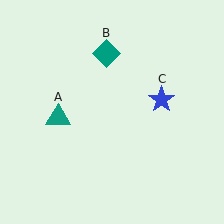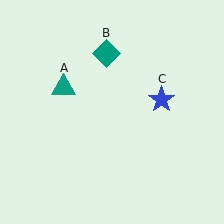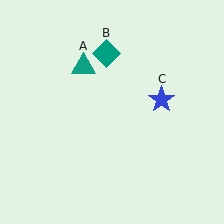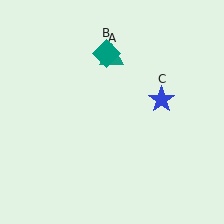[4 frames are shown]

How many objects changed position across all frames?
1 object changed position: teal triangle (object A).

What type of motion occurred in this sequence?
The teal triangle (object A) rotated clockwise around the center of the scene.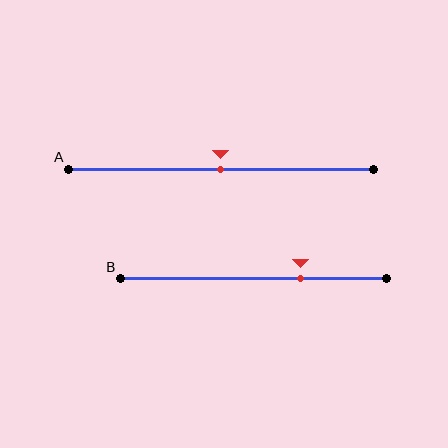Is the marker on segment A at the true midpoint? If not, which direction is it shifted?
Yes, the marker on segment A is at the true midpoint.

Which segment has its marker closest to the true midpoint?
Segment A has its marker closest to the true midpoint.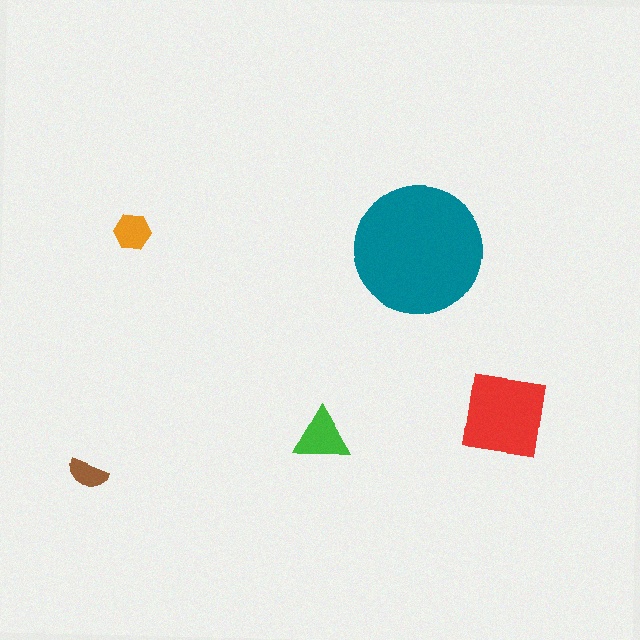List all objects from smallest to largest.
The brown semicircle, the orange hexagon, the green triangle, the red square, the teal circle.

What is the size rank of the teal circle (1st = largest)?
1st.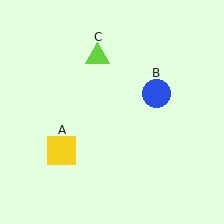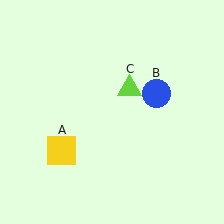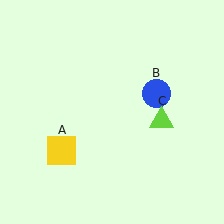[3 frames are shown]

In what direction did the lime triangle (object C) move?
The lime triangle (object C) moved down and to the right.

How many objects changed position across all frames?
1 object changed position: lime triangle (object C).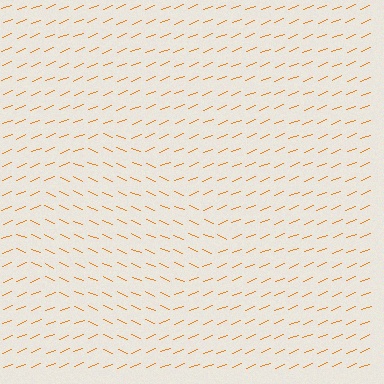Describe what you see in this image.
The image is filled with small orange line segments. A diamond region in the image has lines oriented differently from the surrounding lines, creating a visible texture boundary.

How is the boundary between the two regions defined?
The boundary is defined purely by a change in line orientation (approximately 45 degrees difference). All lines are the same color and thickness.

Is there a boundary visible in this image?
Yes, there is a texture boundary formed by a change in line orientation.